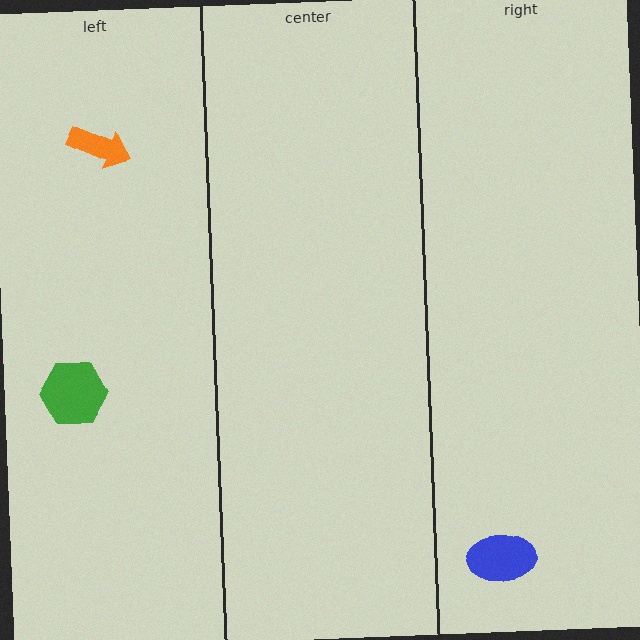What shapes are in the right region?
The blue ellipse.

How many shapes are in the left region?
2.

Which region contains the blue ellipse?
The right region.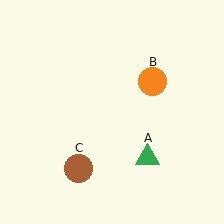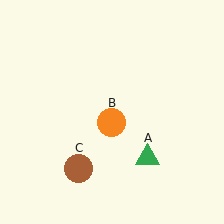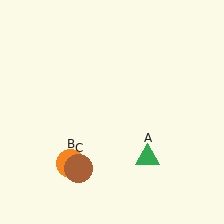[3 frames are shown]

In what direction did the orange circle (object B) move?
The orange circle (object B) moved down and to the left.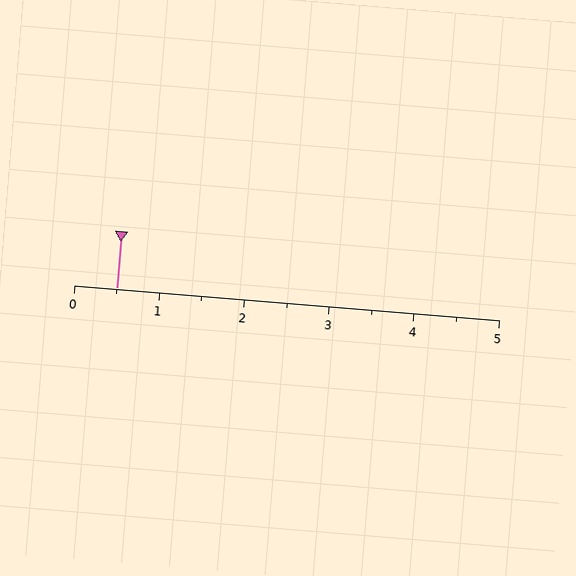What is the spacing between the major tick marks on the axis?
The major ticks are spaced 1 apart.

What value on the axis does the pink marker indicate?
The marker indicates approximately 0.5.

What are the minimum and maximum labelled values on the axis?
The axis runs from 0 to 5.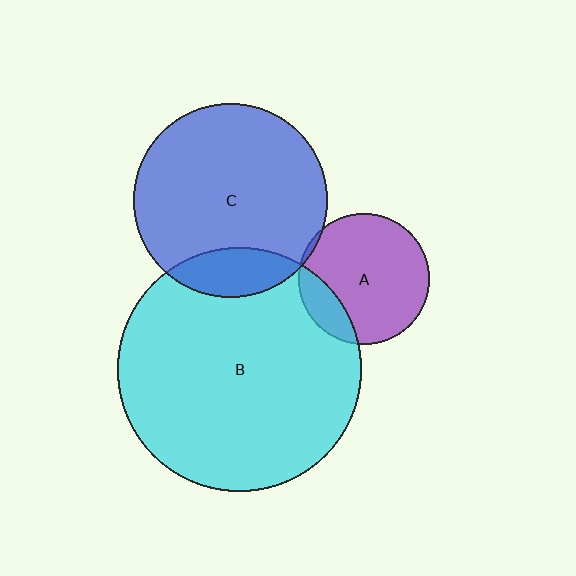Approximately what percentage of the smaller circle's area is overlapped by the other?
Approximately 5%.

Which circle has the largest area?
Circle B (cyan).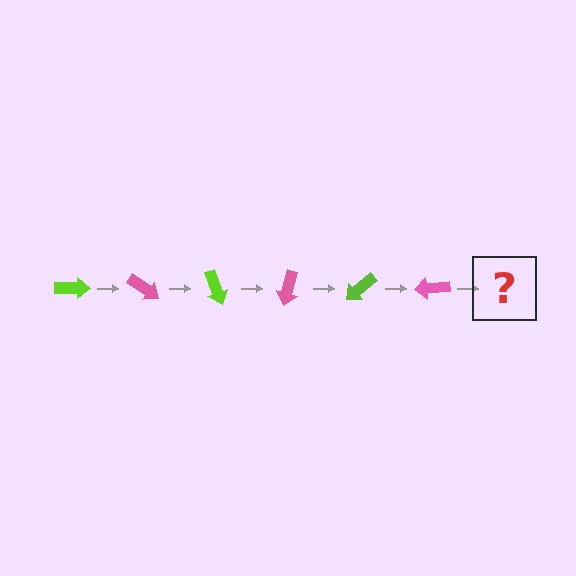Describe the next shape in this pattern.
It should be a lime arrow, rotated 210 degrees from the start.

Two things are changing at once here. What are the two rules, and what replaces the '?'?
The two rules are that it rotates 35 degrees each step and the color cycles through lime and pink. The '?' should be a lime arrow, rotated 210 degrees from the start.